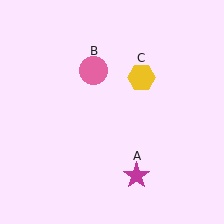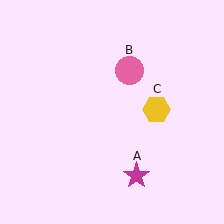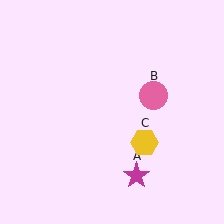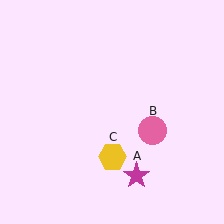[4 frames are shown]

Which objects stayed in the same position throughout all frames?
Magenta star (object A) remained stationary.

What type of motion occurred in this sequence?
The pink circle (object B), yellow hexagon (object C) rotated clockwise around the center of the scene.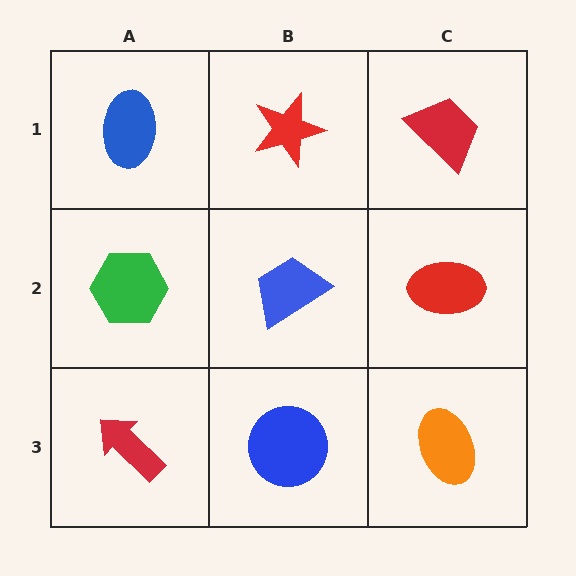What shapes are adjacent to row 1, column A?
A green hexagon (row 2, column A), a red star (row 1, column B).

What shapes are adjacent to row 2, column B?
A red star (row 1, column B), a blue circle (row 3, column B), a green hexagon (row 2, column A), a red ellipse (row 2, column C).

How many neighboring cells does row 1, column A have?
2.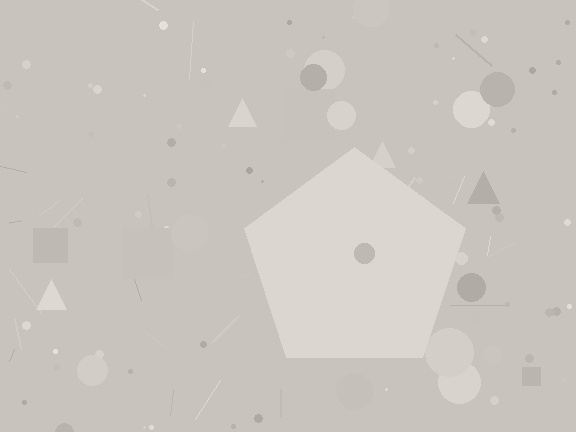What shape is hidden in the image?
A pentagon is hidden in the image.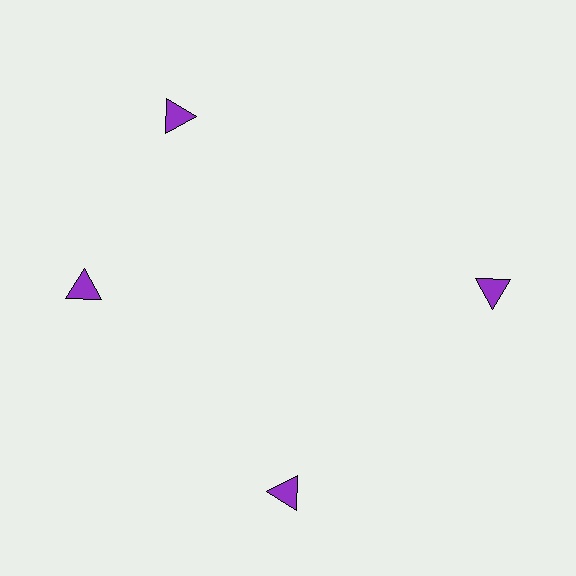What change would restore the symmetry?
The symmetry would be restored by rotating it back into even spacing with its neighbors so that all 4 triangles sit at equal angles and equal distance from the center.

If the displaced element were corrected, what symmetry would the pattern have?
It would have 4-fold rotational symmetry — the pattern would map onto itself every 90 degrees.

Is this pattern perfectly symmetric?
No. The 4 purple triangles are arranged in a ring, but one element near the 12 o'clock position is rotated out of alignment along the ring, breaking the 4-fold rotational symmetry.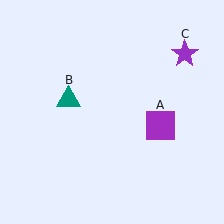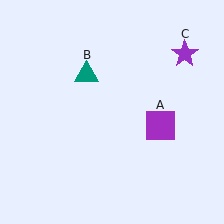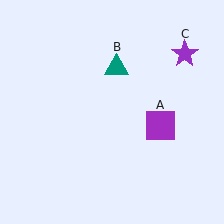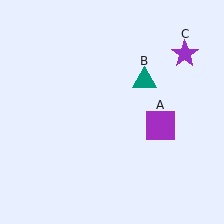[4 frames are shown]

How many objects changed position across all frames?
1 object changed position: teal triangle (object B).